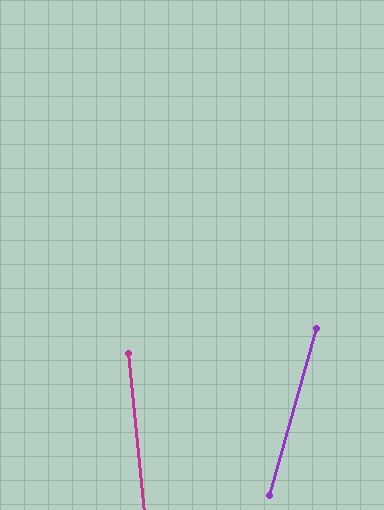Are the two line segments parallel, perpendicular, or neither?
Neither parallel nor perpendicular — they differ by about 21°.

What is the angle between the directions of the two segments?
Approximately 21 degrees.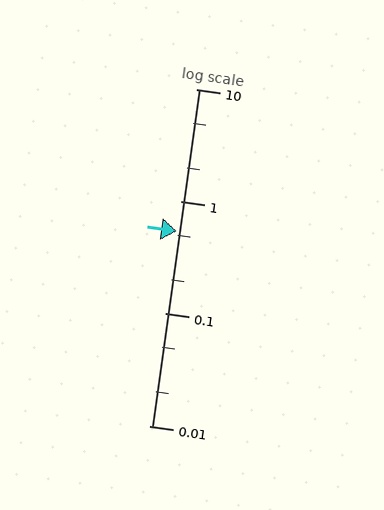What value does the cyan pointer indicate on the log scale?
The pointer indicates approximately 0.54.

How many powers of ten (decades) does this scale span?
The scale spans 3 decades, from 0.01 to 10.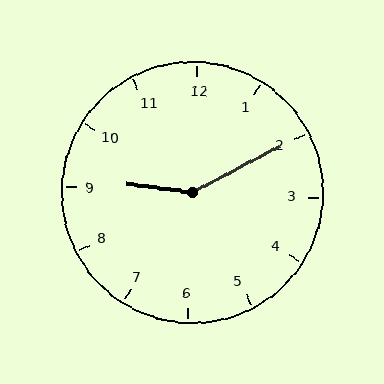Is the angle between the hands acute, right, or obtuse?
It is obtuse.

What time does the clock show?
9:10.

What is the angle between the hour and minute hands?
Approximately 145 degrees.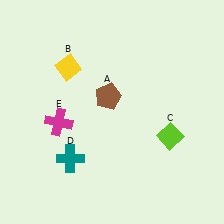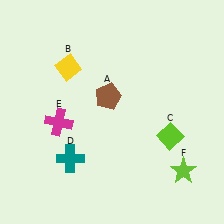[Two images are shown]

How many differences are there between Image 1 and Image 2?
There is 1 difference between the two images.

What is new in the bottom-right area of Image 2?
A lime star (F) was added in the bottom-right area of Image 2.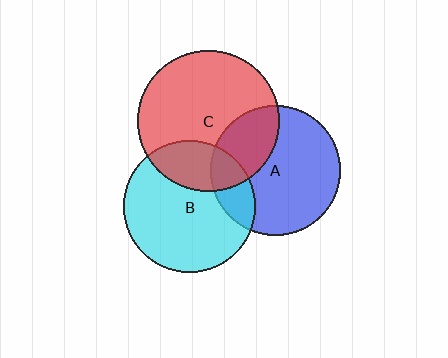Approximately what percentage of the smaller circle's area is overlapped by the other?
Approximately 30%.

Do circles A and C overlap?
Yes.